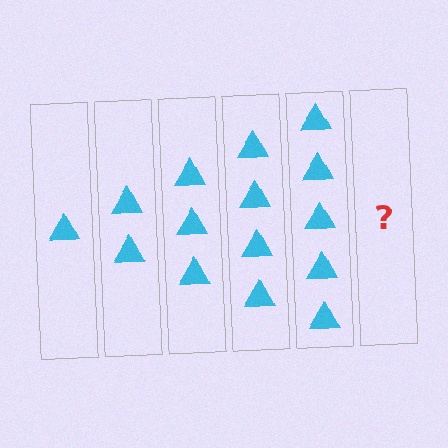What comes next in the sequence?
The next element should be 6 triangles.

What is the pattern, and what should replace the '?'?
The pattern is that each step adds one more triangle. The '?' should be 6 triangles.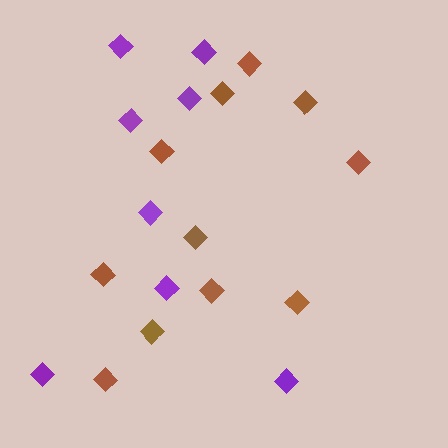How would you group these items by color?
There are 2 groups: one group of brown diamonds (11) and one group of purple diamonds (8).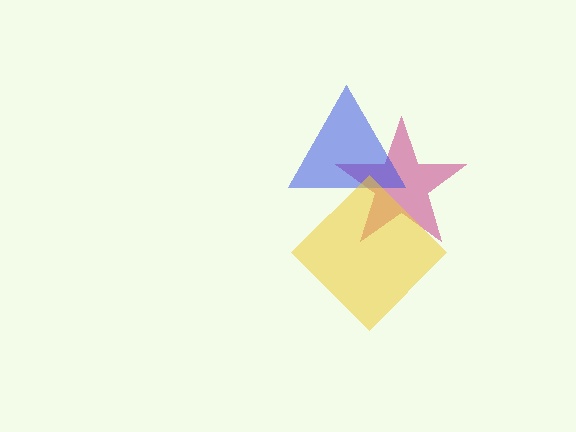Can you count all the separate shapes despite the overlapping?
Yes, there are 3 separate shapes.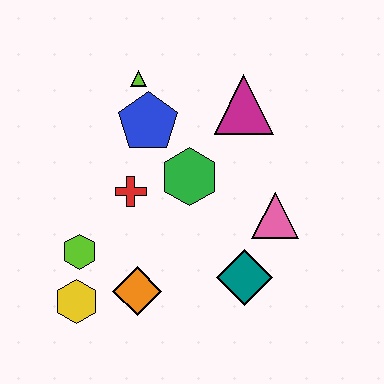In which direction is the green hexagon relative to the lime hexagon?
The green hexagon is to the right of the lime hexagon.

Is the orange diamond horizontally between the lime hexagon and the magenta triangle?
Yes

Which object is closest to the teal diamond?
The pink triangle is closest to the teal diamond.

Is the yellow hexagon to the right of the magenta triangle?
No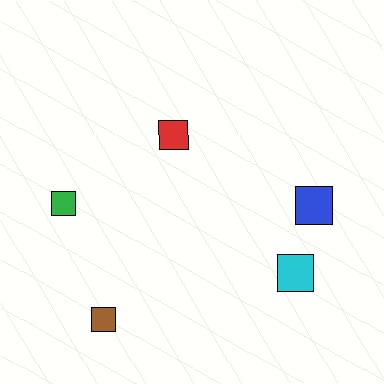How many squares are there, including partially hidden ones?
There are 5 squares.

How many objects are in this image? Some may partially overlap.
There are 5 objects.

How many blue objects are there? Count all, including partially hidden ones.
There is 1 blue object.